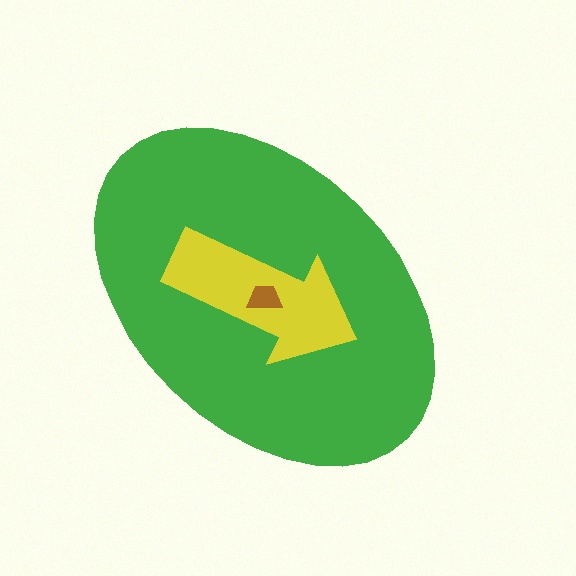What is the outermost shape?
The green ellipse.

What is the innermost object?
The brown trapezoid.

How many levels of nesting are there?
3.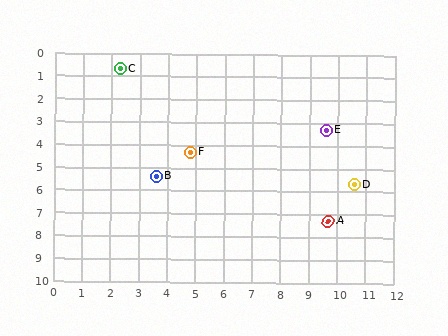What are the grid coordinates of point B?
Point B is at approximately (3.6, 5.4).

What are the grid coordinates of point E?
Point E is at approximately (9.6, 3.3).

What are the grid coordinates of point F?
Point F is at approximately (4.8, 4.3).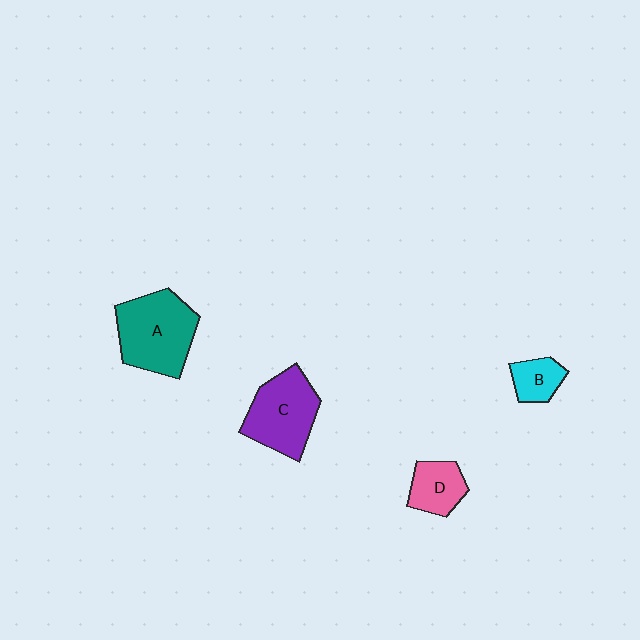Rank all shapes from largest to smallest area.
From largest to smallest: A (teal), C (purple), D (pink), B (cyan).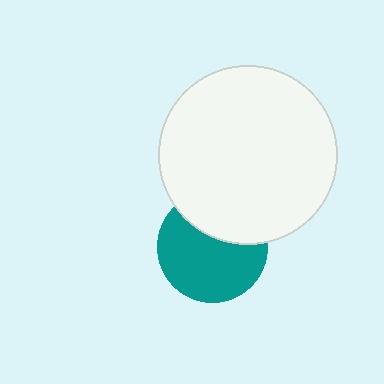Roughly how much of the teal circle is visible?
Most of it is visible (roughly 66%).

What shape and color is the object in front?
The object in front is a white circle.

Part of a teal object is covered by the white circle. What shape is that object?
It is a circle.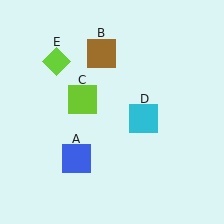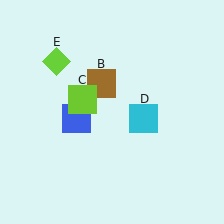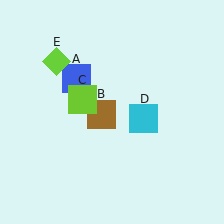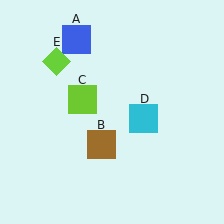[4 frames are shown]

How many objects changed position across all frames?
2 objects changed position: blue square (object A), brown square (object B).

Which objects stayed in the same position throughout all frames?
Lime square (object C) and cyan square (object D) and lime diamond (object E) remained stationary.